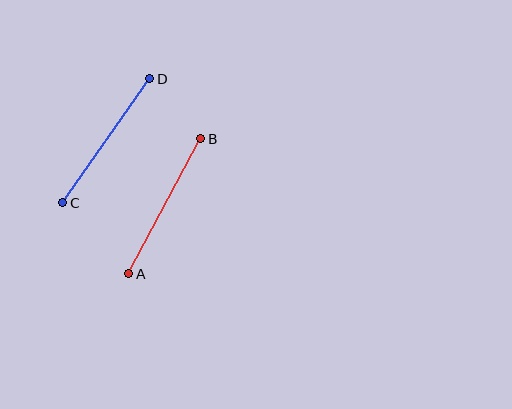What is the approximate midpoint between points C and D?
The midpoint is at approximately (106, 141) pixels.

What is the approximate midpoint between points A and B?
The midpoint is at approximately (165, 206) pixels.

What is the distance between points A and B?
The distance is approximately 153 pixels.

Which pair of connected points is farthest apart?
Points A and B are farthest apart.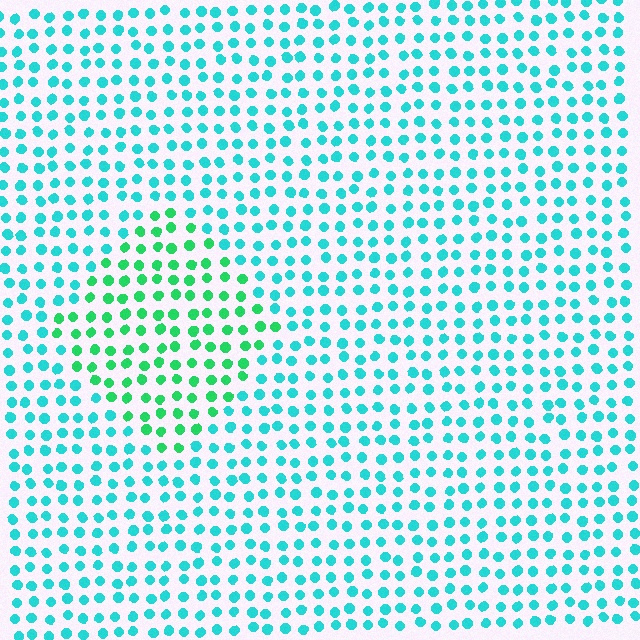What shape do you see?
I see a diamond.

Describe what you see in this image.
The image is filled with small cyan elements in a uniform arrangement. A diamond-shaped region is visible where the elements are tinted to a slightly different hue, forming a subtle color boundary.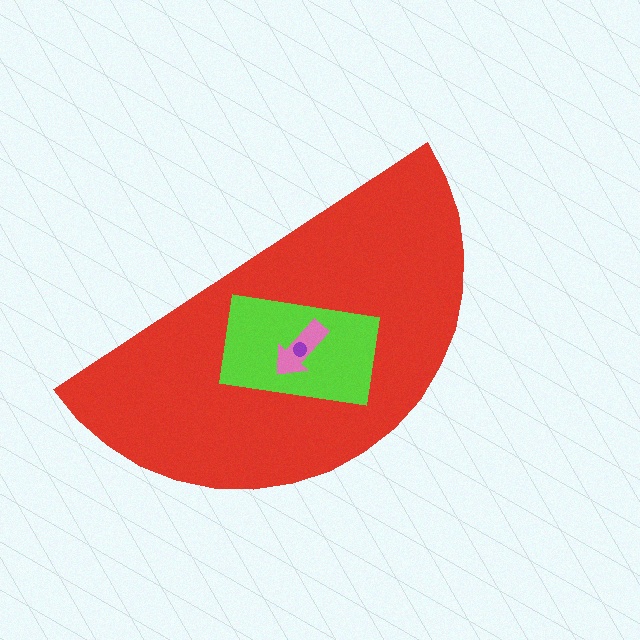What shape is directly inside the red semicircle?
The lime rectangle.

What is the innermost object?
The purple circle.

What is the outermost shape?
The red semicircle.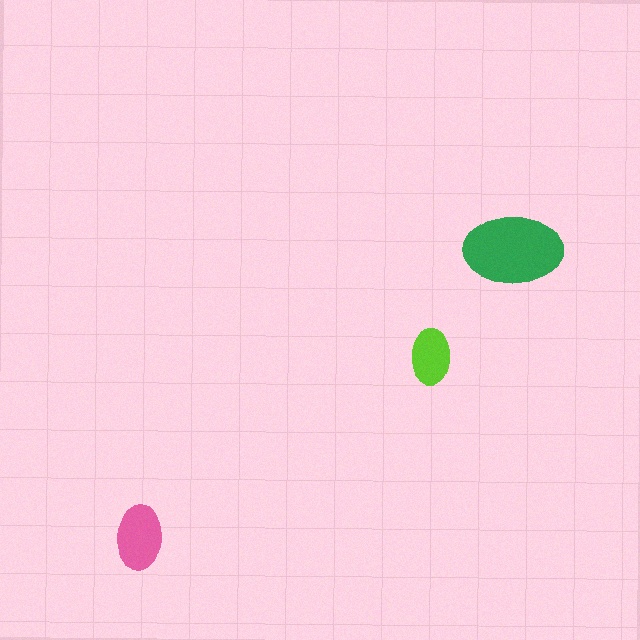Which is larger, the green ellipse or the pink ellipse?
The green one.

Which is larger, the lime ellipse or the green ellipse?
The green one.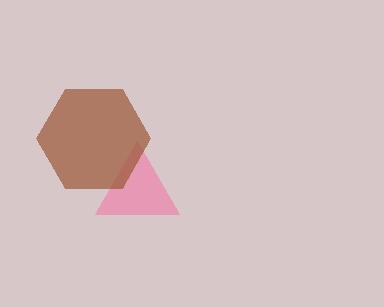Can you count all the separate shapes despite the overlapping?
Yes, there are 2 separate shapes.